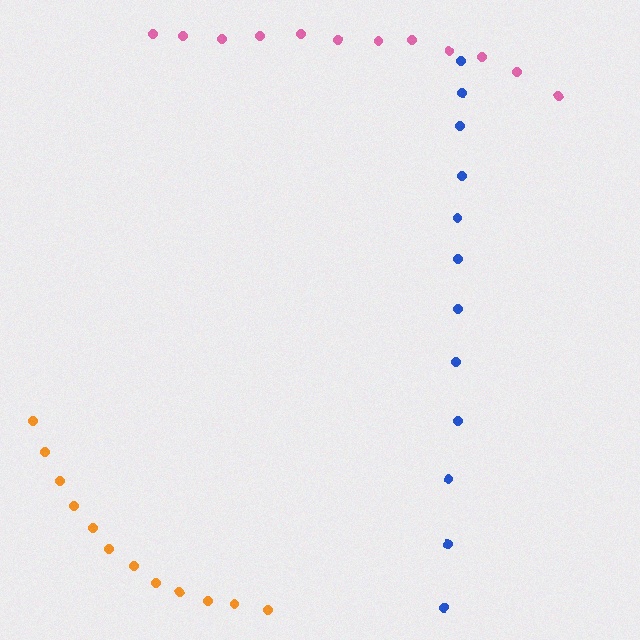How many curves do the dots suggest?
There are 3 distinct paths.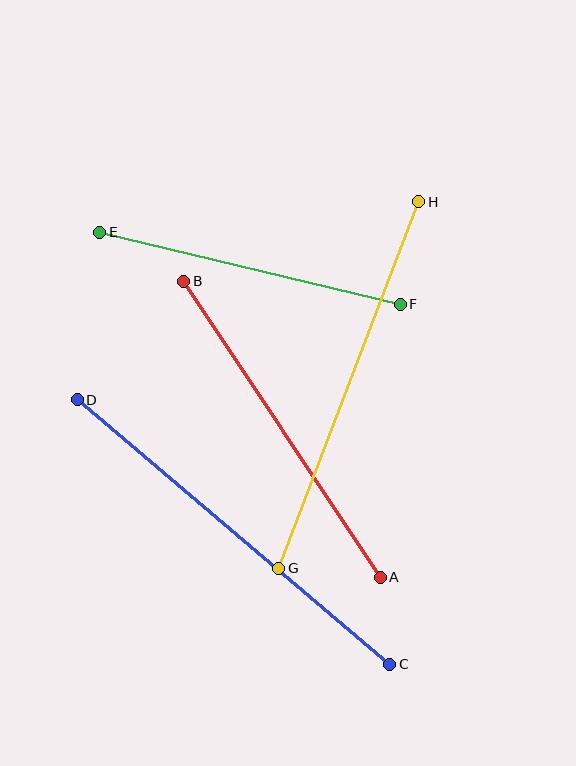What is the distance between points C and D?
The distance is approximately 410 pixels.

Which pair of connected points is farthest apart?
Points C and D are farthest apart.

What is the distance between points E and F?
The distance is approximately 309 pixels.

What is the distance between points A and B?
The distance is approximately 355 pixels.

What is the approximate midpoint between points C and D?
The midpoint is at approximately (234, 532) pixels.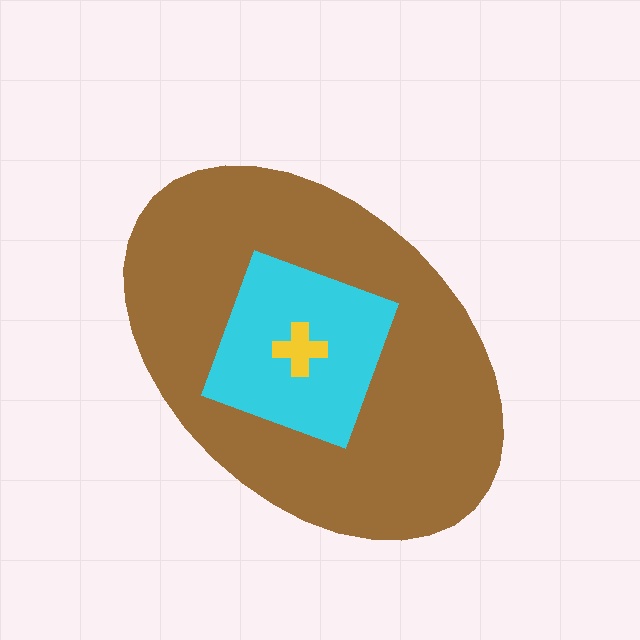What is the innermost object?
The yellow cross.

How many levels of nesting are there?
3.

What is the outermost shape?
The brown ellipse.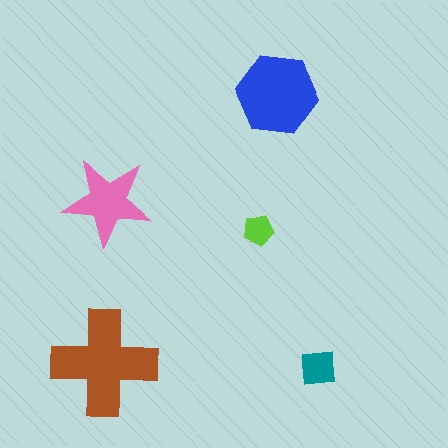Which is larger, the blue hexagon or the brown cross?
The brown cross.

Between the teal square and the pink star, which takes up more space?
The pink star.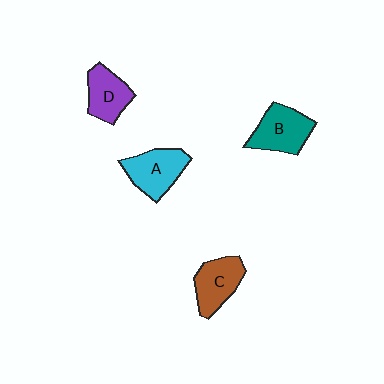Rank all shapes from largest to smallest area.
From largest to smallest: A (cyan), B (teal), C (brown), D (purple).